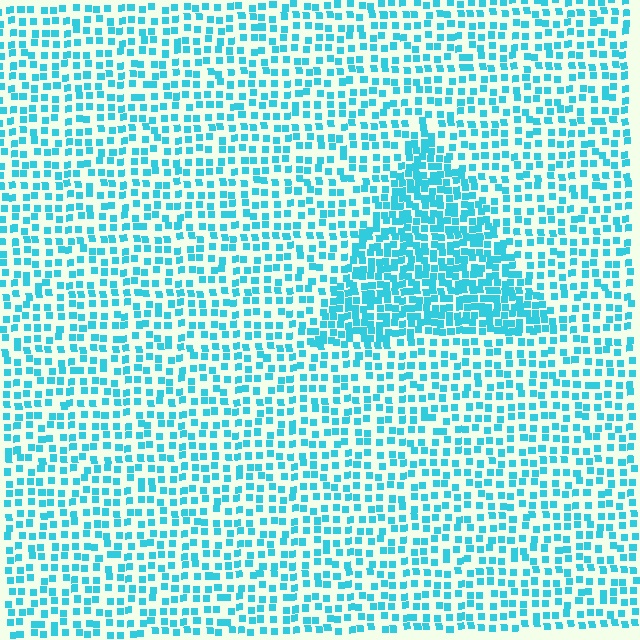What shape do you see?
I see a triangle.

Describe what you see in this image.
The image contains small cyan elements arranged at two different densities. A triangle-shaped region is visible where the elements are more densely packed than the surrounding area.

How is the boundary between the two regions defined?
The boundary is defined by a change in element density (approximately 2.0x ratio). All elements are the same color, size, and shape.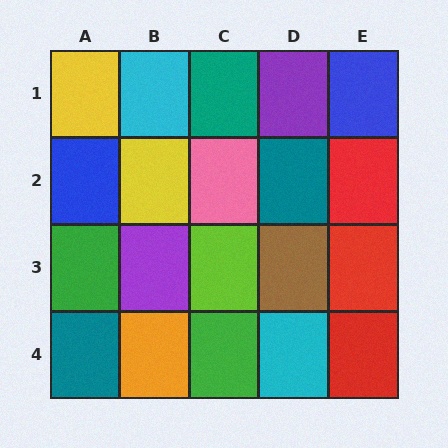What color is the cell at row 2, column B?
Yellow.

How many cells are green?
2 cells are green.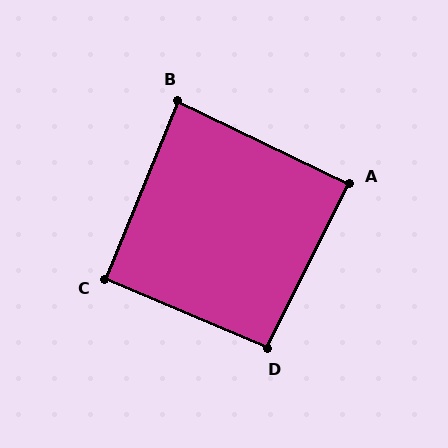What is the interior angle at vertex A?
Approximately 89 degrees (approximately right).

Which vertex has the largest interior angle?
D, at approximately 94 degrees.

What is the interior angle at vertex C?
Approximately 91 degrees (approximately right).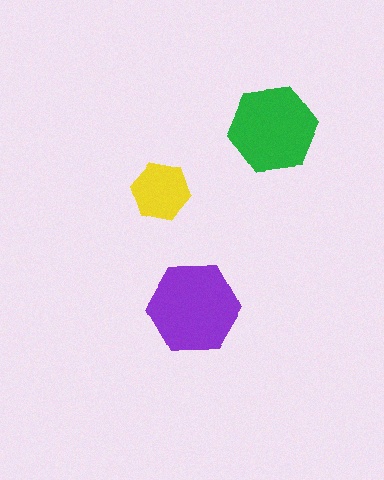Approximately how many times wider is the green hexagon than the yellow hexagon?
About 1.5 times wider.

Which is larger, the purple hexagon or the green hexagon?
The purple one.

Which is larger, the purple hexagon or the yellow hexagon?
The purple one.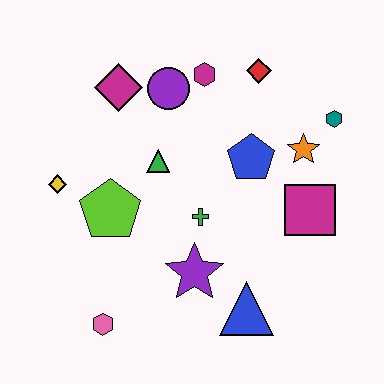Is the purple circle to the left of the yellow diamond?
No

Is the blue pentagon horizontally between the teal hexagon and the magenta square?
No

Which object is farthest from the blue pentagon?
The pink hexagon is farthest from the blue pentagon.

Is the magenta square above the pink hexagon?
Yes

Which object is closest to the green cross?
The purple star is closest to the green cross.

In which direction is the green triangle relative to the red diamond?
The green triangle is to the left of the red diamond.